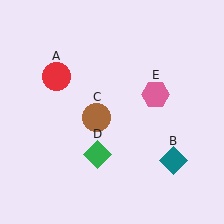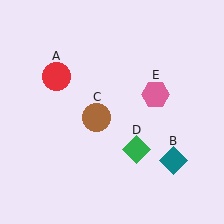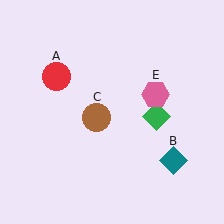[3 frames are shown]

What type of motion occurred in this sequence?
The green diamond (object D) rotated counterclockwise around the center of the scene.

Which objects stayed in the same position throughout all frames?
Red circle (object A) and teal diamond (object B) and brown circle (object C) and pink hexagon (object E) remained stationary.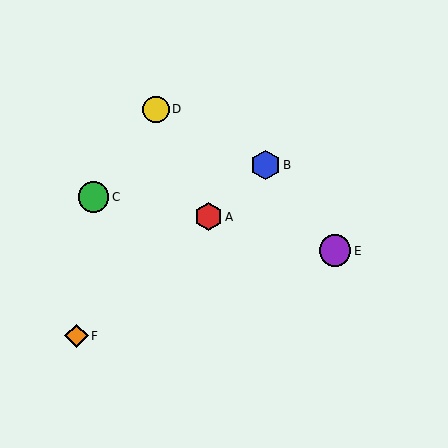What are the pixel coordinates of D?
Object D is at (156, 109).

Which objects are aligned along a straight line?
Objects A, B, F are aligned along a straight line.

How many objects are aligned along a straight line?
3 objects (A, B, F) are aligned along a straight line.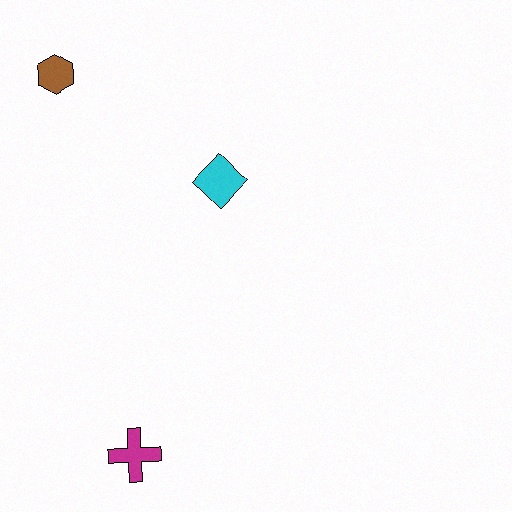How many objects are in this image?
There are 3 objects.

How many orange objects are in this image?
There are no orange objects.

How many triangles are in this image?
There are no triangles.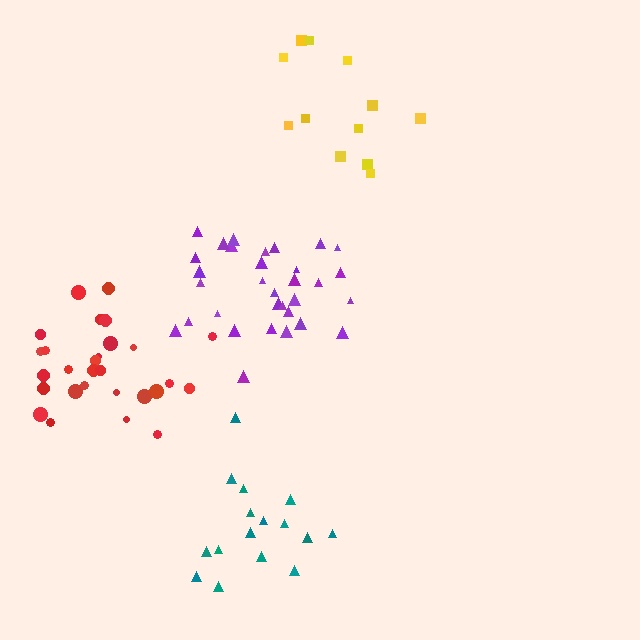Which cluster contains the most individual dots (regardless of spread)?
Purple (32).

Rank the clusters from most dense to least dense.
purple, red, teal, yellow.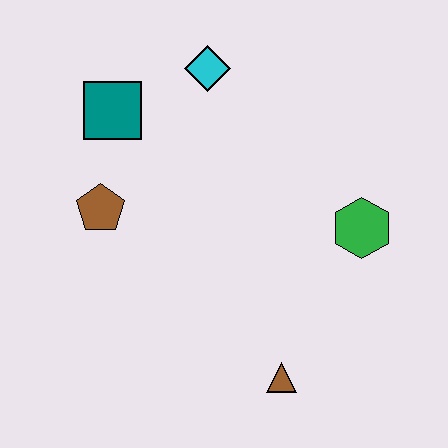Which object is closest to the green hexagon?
The brown triangle is closest to the green hexagon.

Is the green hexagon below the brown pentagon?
Yes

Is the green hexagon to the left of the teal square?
No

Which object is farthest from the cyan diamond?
The brown triangle is farthest from the cyan diamond.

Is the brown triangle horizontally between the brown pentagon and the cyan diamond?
No